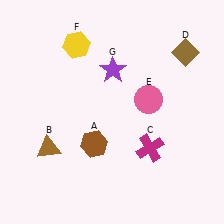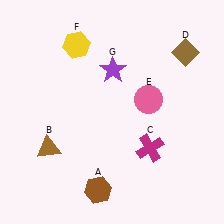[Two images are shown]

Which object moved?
The brown hexagon (A) moved down.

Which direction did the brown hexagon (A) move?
The brown hexagon (A) moved down.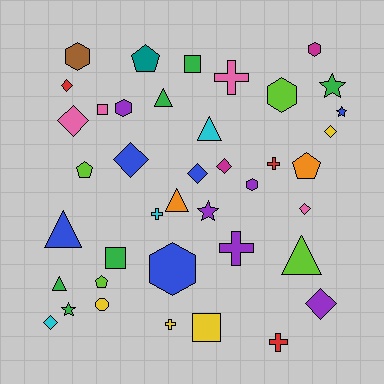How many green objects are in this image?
There are 6 green objects.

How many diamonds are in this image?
There are 9 diamonds.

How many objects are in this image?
There are 40 objects.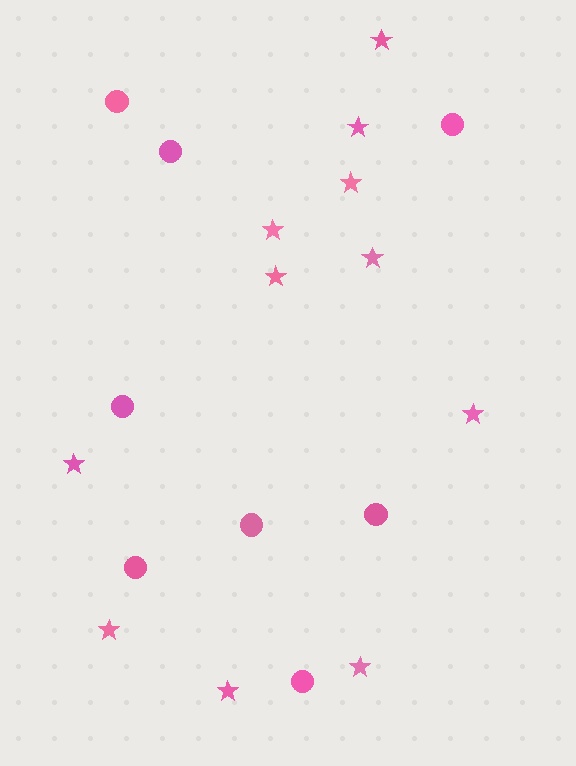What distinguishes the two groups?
There are 2 groups: one group of circles (8) and one group of stars (11).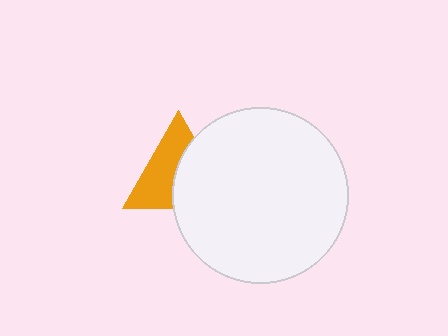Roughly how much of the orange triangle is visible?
About half of it is visible (roughly 53%).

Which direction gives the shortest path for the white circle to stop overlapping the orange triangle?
Moving right gives the shortest separation.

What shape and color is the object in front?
The object in front is a white circle.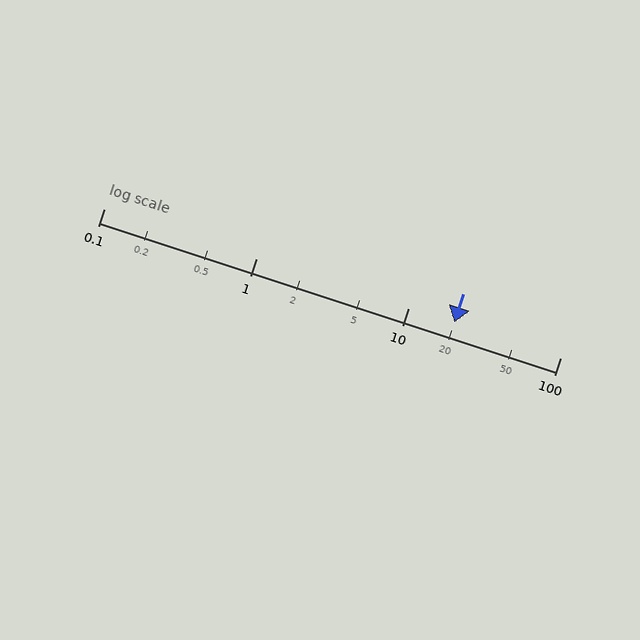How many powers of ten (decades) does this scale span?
The scale spans 3 decades, from 0.1 to 100.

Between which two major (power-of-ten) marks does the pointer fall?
The pointer is between 10 and 100.